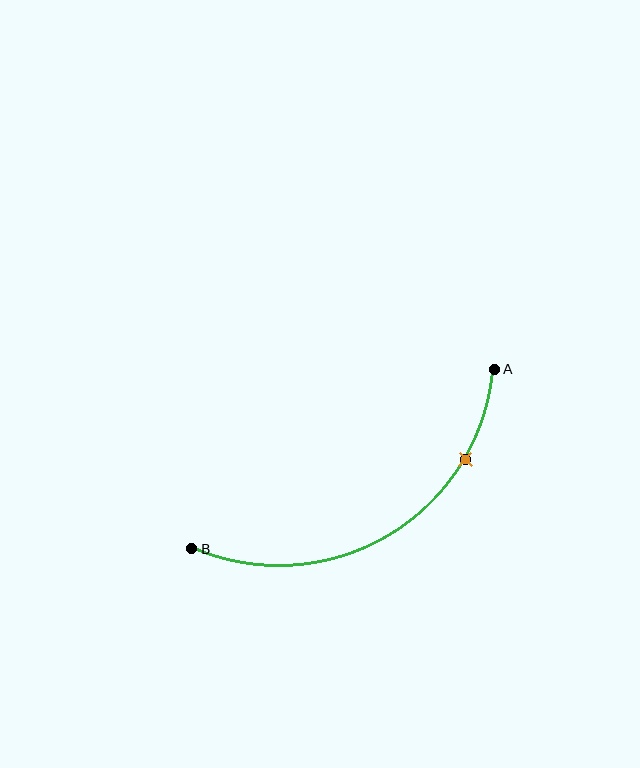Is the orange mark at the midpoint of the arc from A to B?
No. The orange mark lies on the arc but is closer to endpoint A. The arc midpoint would be at the point on the curve equidistant along the arc from both A and B.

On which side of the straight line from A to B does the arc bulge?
The arc bulges below the straight line connecting A and B.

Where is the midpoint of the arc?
The arc midpoint is the point on the curve farthest from the straight line joining A and B. It sits below that line.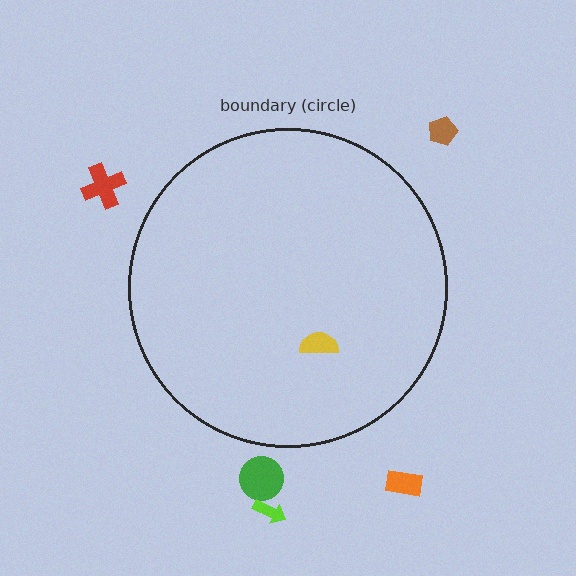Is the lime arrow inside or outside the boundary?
Outside.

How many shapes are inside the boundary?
1 inside, 5 outside.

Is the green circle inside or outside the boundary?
Outside.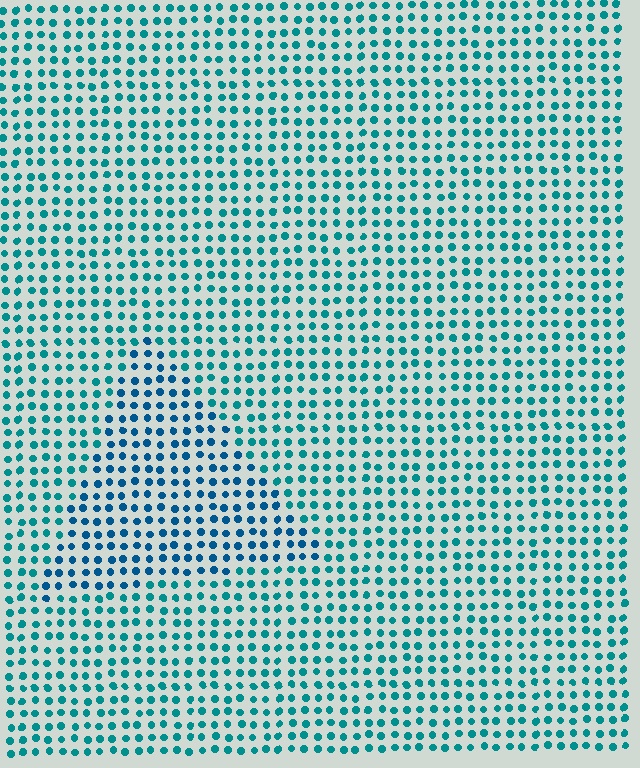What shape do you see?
I see a triangle.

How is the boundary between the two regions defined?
The boundary is defined purely by a slight shift in hue (about 25 degrees). Spacing, size, and orientation are identical on both sides.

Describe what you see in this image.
The image is filled with small teal elements in a uniform arrangement. A triangle-shaped region is visible where the elements are tinted to a slightly different hue, forming a subtle color boundary.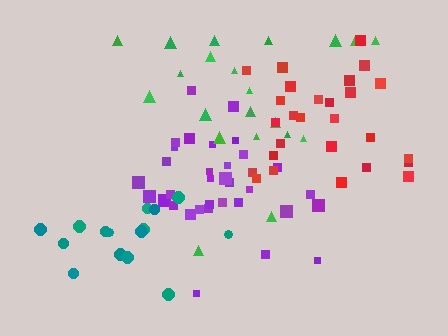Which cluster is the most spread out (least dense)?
Green.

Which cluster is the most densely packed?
Purple.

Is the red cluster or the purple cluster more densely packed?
Purple.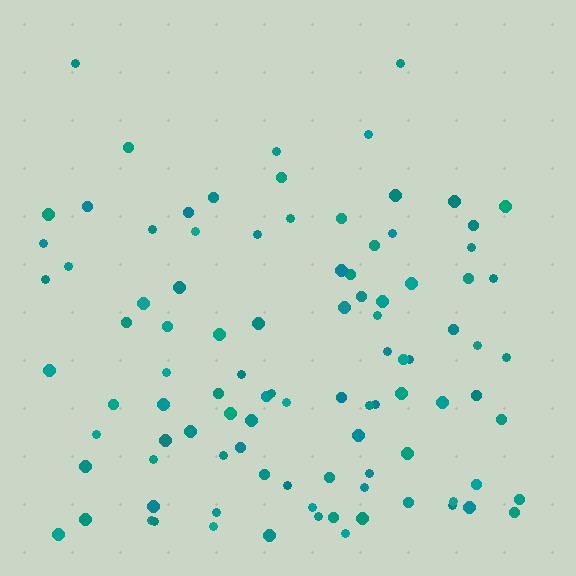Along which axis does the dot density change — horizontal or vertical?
Vertical.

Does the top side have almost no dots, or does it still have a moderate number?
Still a moderate number, just noticeably fewer than the bottom.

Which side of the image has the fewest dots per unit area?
The top.